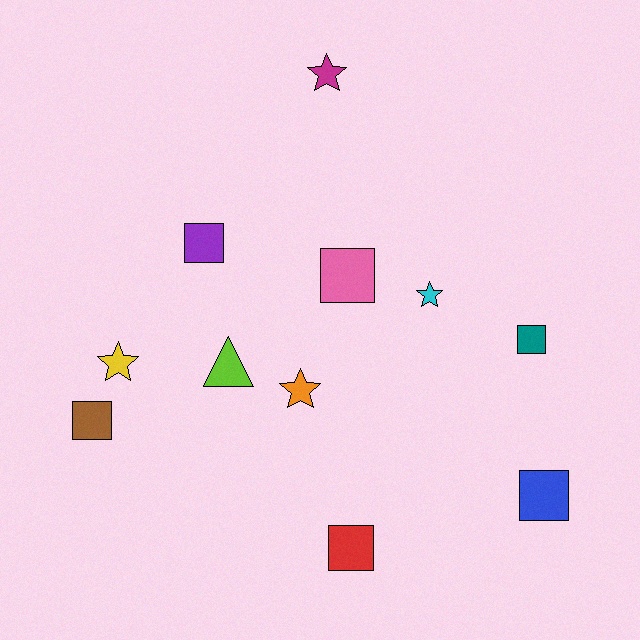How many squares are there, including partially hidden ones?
There are 6 squares.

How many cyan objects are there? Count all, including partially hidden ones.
There is 1 cyan object.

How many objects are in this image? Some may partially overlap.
There are 11 objects.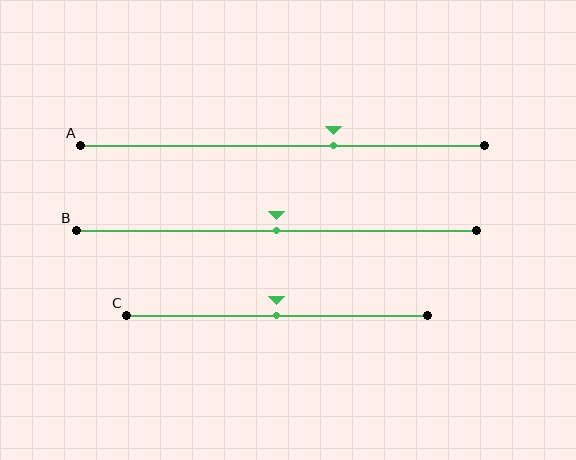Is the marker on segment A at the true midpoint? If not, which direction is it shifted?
No, the marker on segment A is shifted to the right by about 13% of the segment length.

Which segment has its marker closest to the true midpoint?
Segment B has its marker closest to the true midpoint.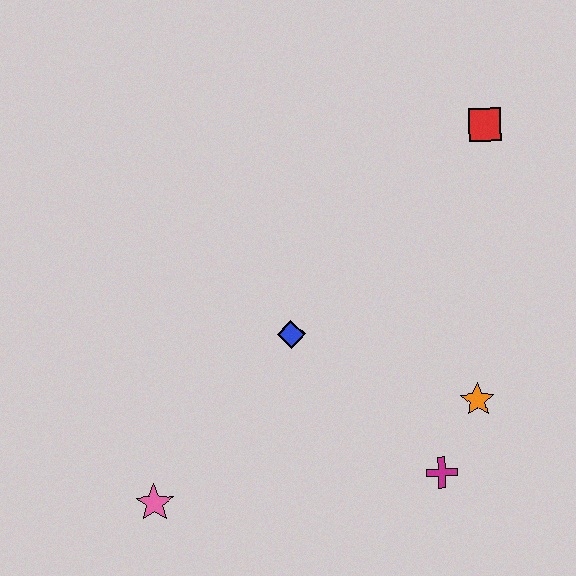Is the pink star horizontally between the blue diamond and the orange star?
No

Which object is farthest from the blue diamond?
The red square is farthest from the blue diamond.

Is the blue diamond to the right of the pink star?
Yes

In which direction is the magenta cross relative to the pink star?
The magenta cross is to the right of the pink star.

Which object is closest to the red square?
The orange star is closest to the red square.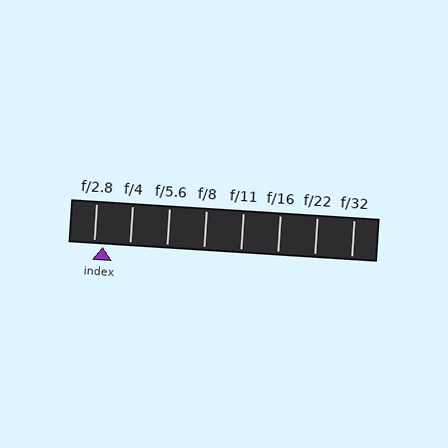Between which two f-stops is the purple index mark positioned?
The index mark is between f/2.8 and f/4.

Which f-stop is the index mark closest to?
The index mark is closest to f/2.8.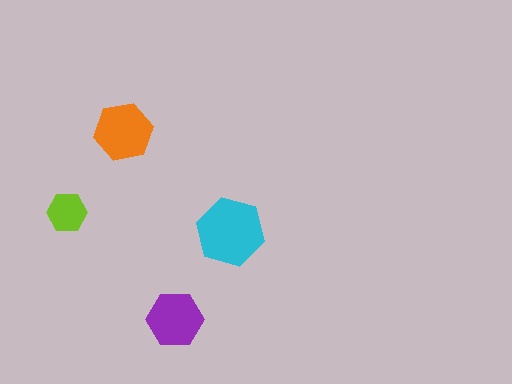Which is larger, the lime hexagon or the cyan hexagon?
The cyan one.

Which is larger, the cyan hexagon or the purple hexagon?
The cyan one.